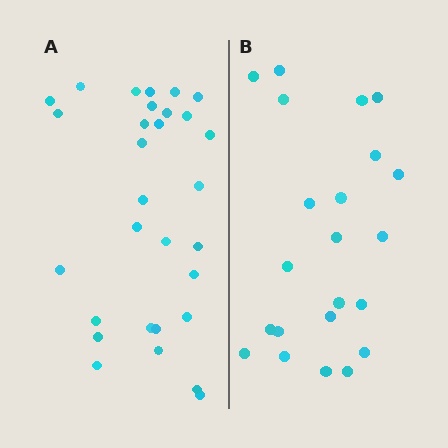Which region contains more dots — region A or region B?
Region A (the left region) has more dots.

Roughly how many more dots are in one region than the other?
Region A has roughly 8 or so more dots than region B.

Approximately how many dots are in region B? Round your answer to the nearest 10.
About 20 dots. (The exact count is 22, which rounds to 20.)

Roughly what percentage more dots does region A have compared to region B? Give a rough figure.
About 35% more.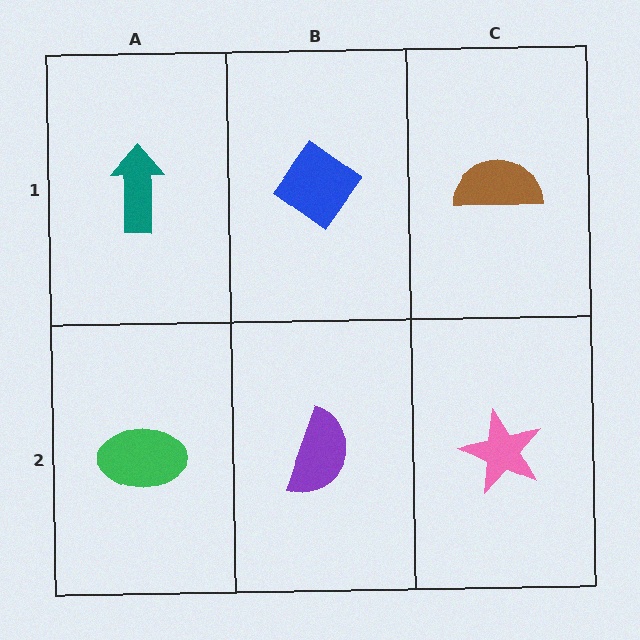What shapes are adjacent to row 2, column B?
A blue diamond (row 1, column B), a green ellipse (row 2, column A), a pink star (row 2, column C).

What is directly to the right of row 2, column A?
A purple semicircle.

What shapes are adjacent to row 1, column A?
A green ellipse (row 2, column A), a blue diamond (row 1, column B).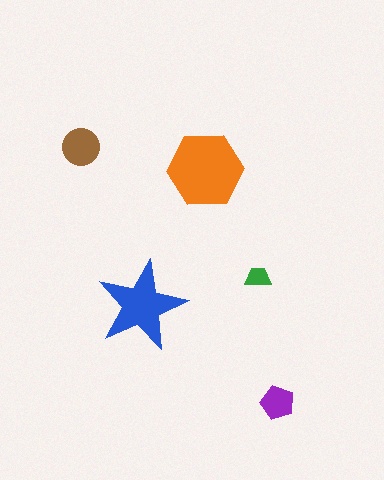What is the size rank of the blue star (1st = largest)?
2nd.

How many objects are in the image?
There are 5 objects in the image.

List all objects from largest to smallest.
The orange hexagon, the blue star, the brown circle, the purple pentagon, the green trapezoid.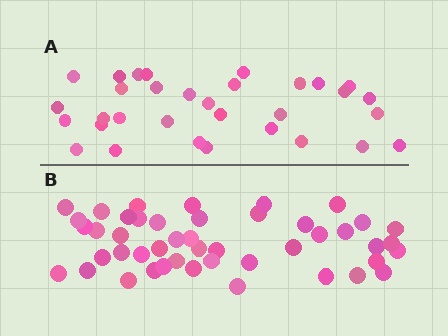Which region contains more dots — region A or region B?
Region B (the bottom region) has more dots.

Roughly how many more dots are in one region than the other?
Region B has approximately 15 more dots than region A.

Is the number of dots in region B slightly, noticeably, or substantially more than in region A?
Region B has noticeably more, but not dramatically so. The ratio is roughly 1.4 to 1.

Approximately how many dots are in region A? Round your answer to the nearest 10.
About 30 dots. (The exact count is 32, which rounds to 30.)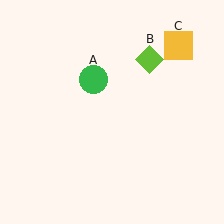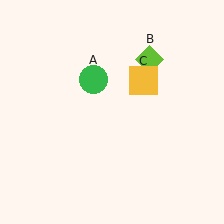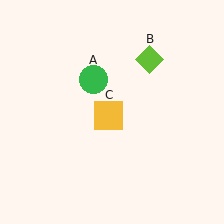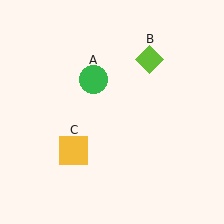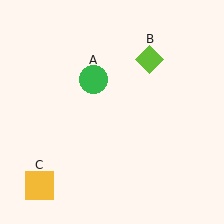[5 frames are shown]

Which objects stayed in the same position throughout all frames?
Green circle (object A) and lime diamond (object B) remained stationary.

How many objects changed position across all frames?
1 object changed position: yellow square (object C).